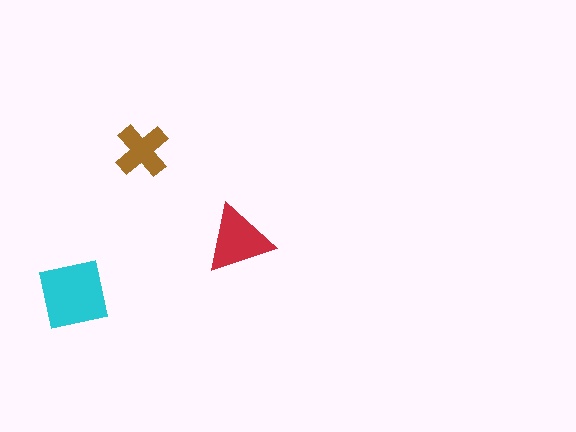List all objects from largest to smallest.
The cyan square, the red triangle, the brown cross.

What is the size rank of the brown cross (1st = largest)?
3rd.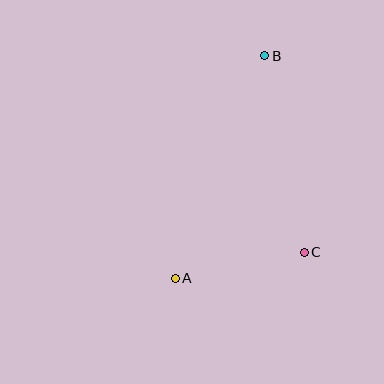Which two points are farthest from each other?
Points A and B are farthest from each other.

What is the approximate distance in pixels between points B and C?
The distance between B and C is approximately 201 pixels.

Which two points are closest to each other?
Points A and C are closest to each other.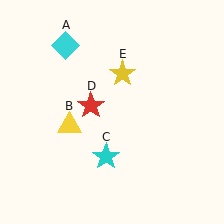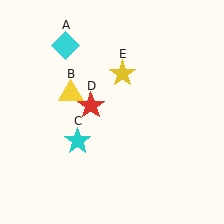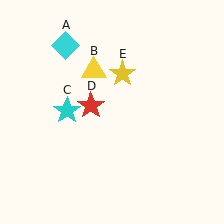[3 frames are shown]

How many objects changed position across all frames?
2 objects changed position: yellow triangle (object B), cyan star (object C).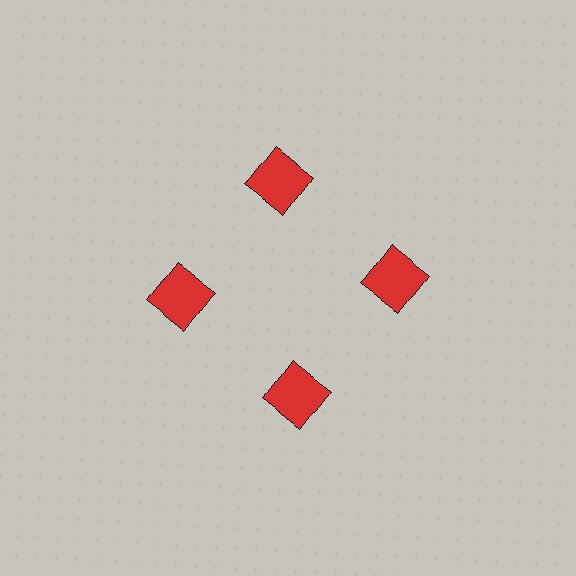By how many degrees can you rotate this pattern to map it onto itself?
The pattern maps onto itself every 90 degrees of rotation.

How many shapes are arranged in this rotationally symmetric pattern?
There are 4 shapes, arranged in 4 groups of 1.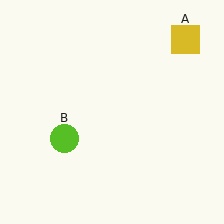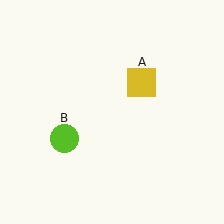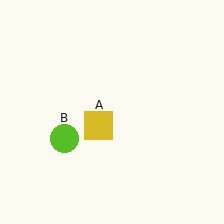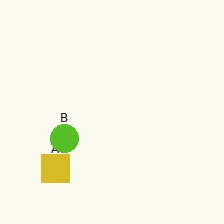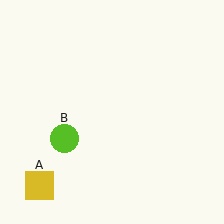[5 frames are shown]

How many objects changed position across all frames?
1 object changed position: yellow square (object A).